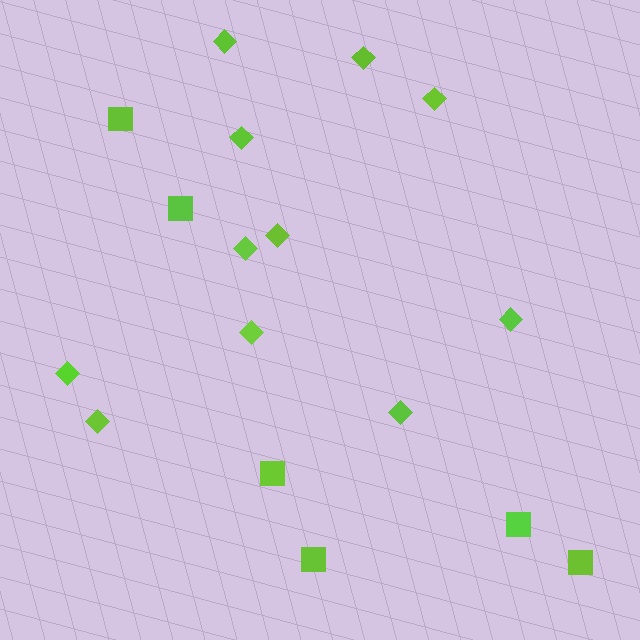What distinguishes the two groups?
There are 2 groups: one group of diamonds (11) and one group of squares (6).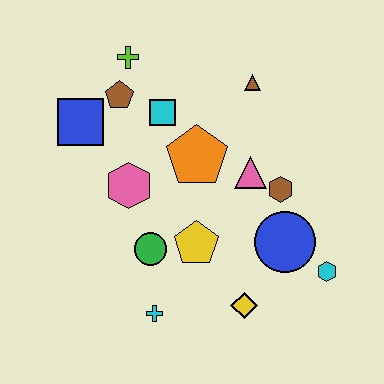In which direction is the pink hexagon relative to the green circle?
The pink hexagon is above the green circle.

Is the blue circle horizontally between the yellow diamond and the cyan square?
No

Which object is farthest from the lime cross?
The cyan hexagon is farthest from the lime cross.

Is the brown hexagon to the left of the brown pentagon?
No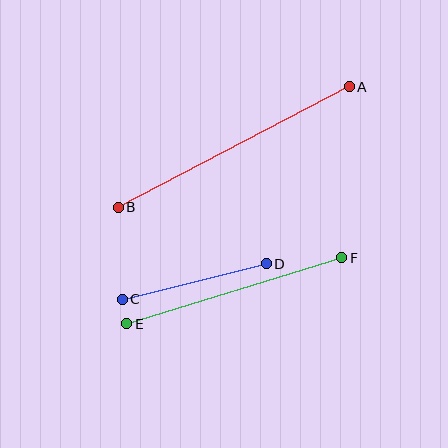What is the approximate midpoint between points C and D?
The midpoint is at approximately (194, 282) pixels.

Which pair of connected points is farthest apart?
Points A and B are farthest apart.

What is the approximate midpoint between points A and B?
The midpoint is at approximately (234, 147) pixels.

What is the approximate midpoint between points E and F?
The midpoint is at approximately (234, 291) pixels.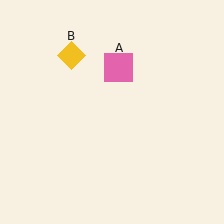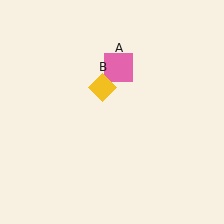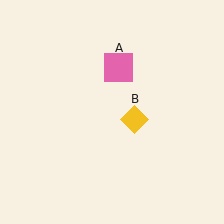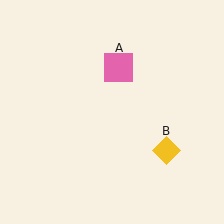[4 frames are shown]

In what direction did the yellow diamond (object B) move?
The yellow diamond (object B) moved down and to the right.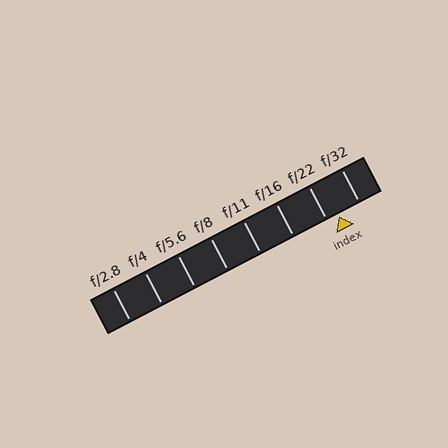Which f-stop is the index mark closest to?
The index mark is closest to f/22.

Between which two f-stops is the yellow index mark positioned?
The index mark is between f/22 and f/32.